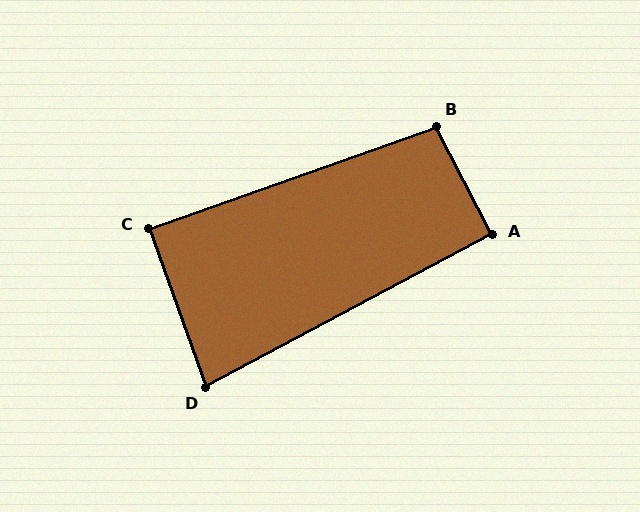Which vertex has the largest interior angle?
B, at approximately 98 degrees.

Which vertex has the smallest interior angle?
D, at approximately 82 degrees.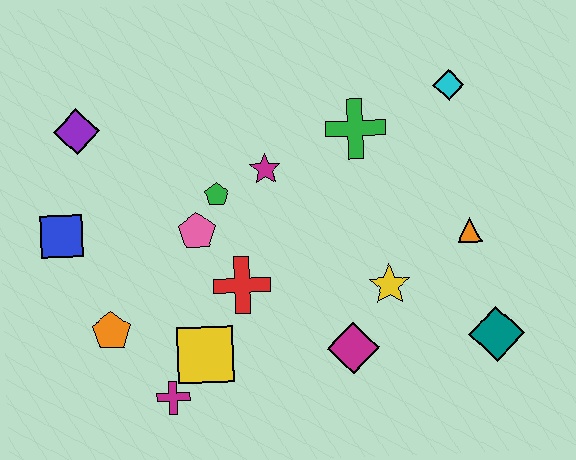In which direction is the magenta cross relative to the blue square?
The magenta cross is below the blue square.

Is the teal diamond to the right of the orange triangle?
Yes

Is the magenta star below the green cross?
Yes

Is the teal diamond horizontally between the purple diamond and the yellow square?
No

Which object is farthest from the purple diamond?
The teal diamond is farthest from the purple diamond.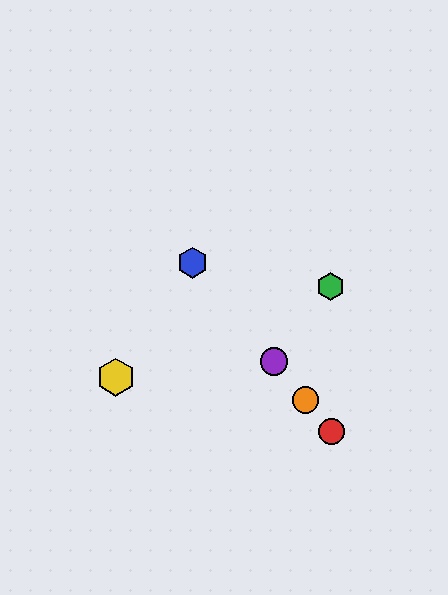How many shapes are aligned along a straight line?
4 shapes (the red circle, the blue hexagon, the purple circle, the orange circle) are aligned along a straight line.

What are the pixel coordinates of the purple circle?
The purple circle is at (274, 362).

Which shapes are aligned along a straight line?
The red circle, the blue hexagon, the purple circle, the orange circle are aligned along a straight line.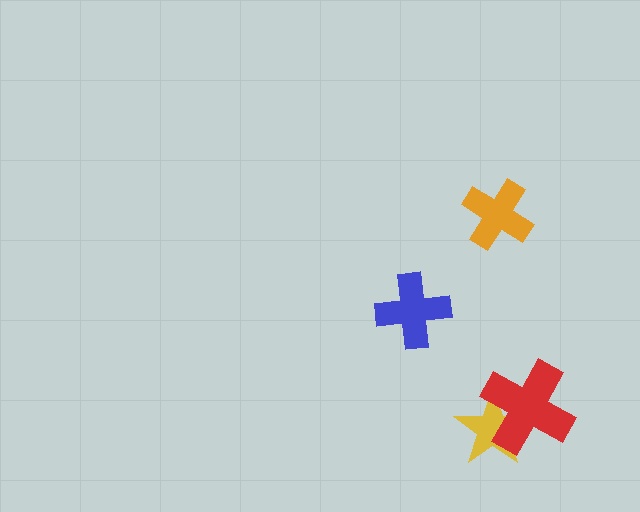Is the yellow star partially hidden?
Yes, it is partially covered by another shape.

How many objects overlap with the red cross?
1 object overlaps with the red cross.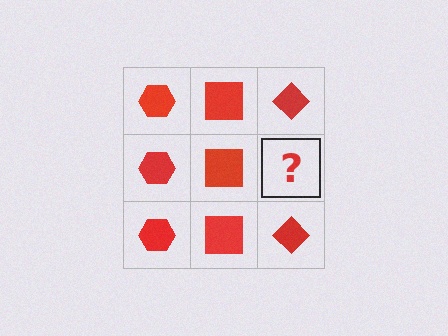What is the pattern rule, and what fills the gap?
The rule is that each column has a consistent shape. The gap should be filled with a red diamond.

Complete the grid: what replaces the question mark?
The question mark should be replaced with a red diamond.